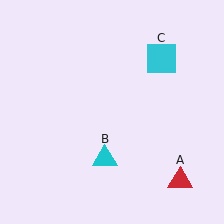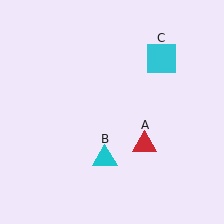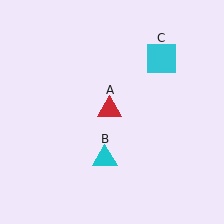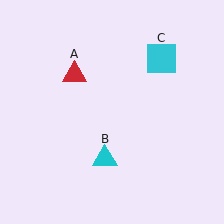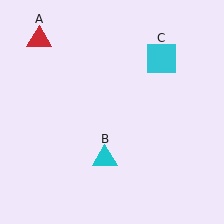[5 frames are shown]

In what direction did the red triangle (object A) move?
The red triangle (object A) moved up and to the left.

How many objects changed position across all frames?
1 object changed position: red triangle (object A).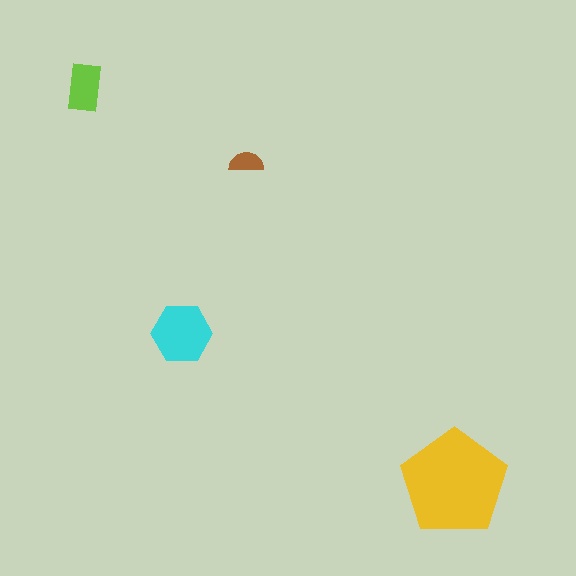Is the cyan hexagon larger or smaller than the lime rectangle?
Larger.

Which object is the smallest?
The brown semicircle.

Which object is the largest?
The yellow pentagon.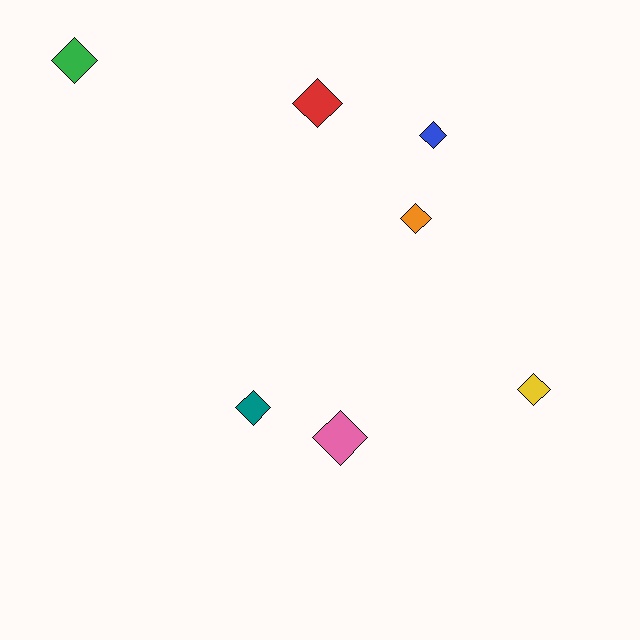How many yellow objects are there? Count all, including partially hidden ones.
There is 1 yellow object.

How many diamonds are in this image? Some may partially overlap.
There are 7 diamonds.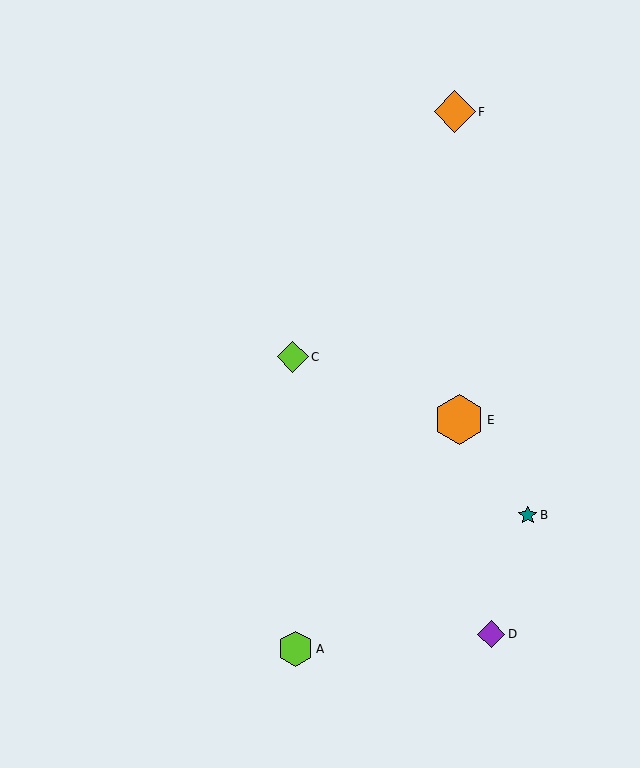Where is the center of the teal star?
The center of the teal star is at (528, 515).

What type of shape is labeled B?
Shape B is a teal star.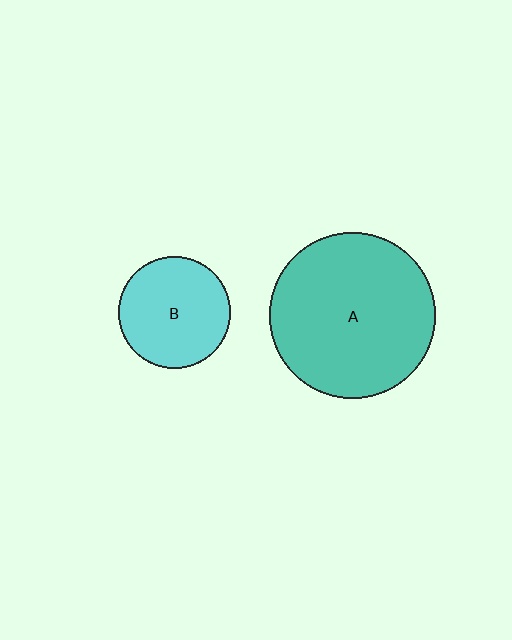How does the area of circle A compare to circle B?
Approximately 2.2 times.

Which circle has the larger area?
Circle A (teal).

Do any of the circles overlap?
No, none of the circles overlap.